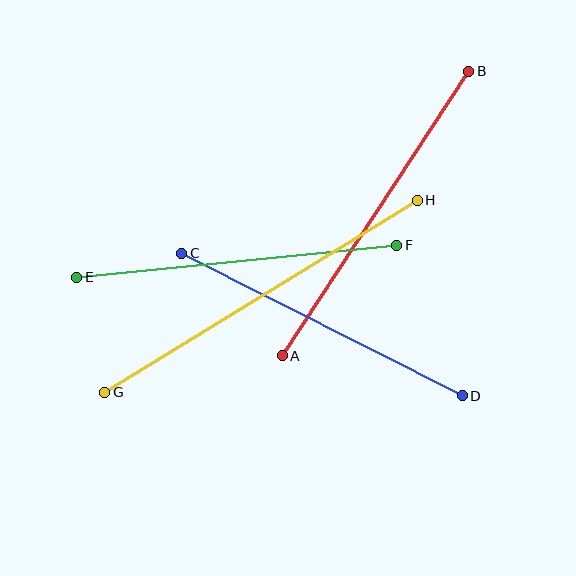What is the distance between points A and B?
The distance is approximately 340 pixels.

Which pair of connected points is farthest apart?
Points G and H are farthest apart.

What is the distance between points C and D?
The distance is approximately 315 pixels.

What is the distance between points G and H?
The distance is approximately 367 pixels.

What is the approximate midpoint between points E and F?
The midpoint is at approximately (237, 261) pixels.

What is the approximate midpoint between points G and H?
The midpoint is at approximately (261, 296) pixels.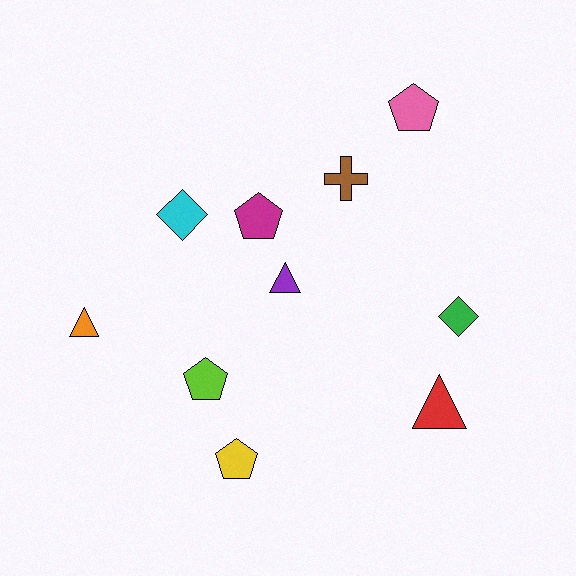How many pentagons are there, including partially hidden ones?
There are 4 pentagons.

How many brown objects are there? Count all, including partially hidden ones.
There is 1 brown object.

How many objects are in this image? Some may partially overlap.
There are 10 objects.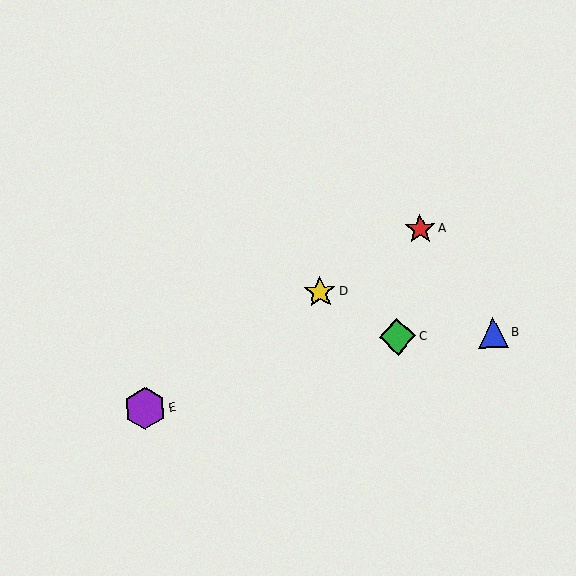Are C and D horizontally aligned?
No, C is at y≈337 and D is at y≈292.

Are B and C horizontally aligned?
Yes, both are at y≈333.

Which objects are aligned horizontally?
Objects B, C are aligned horizontally.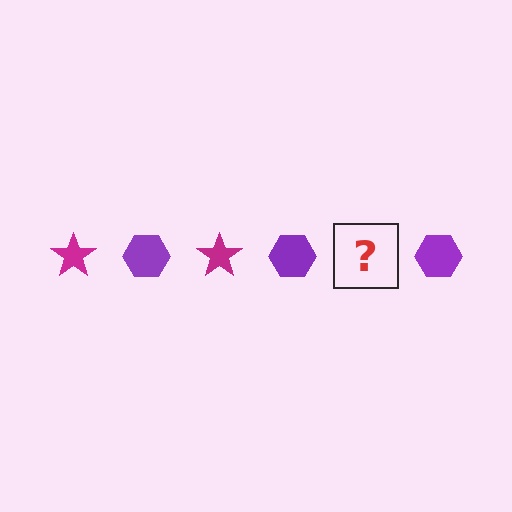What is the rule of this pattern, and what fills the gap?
The rule is that the pattern alternates between magenta star and purple hexagon. The gap should be filled with a magenta star.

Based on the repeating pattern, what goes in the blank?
The blank should be a magenta star.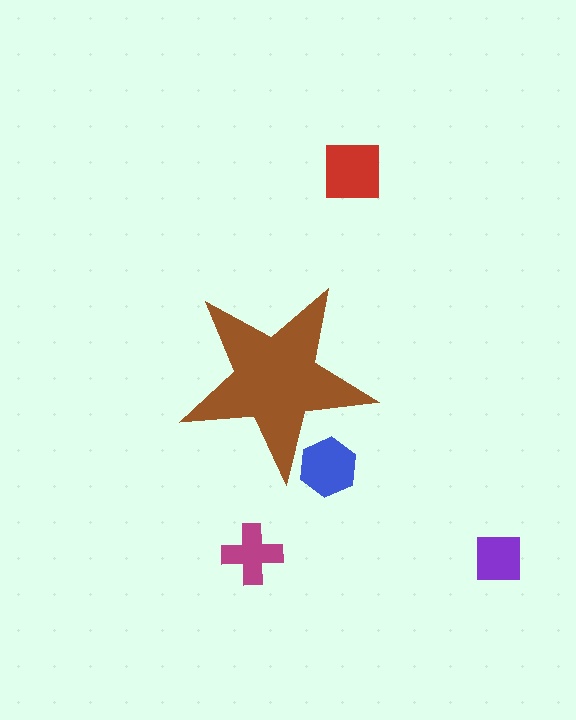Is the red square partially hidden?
No, the red square is fully visible.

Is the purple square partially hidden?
No, the purple square is fully visible.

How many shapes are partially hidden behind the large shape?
1 shape is partially hidden.